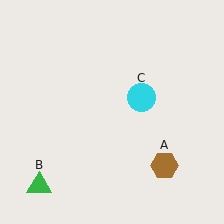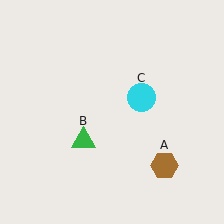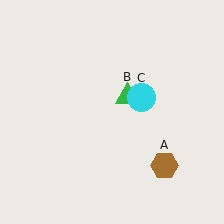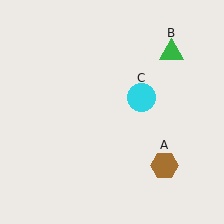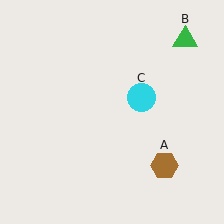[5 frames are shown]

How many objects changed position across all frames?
1 object changed position: green triangle (object B).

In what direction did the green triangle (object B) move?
The green triangle (object B) moved up and to the right.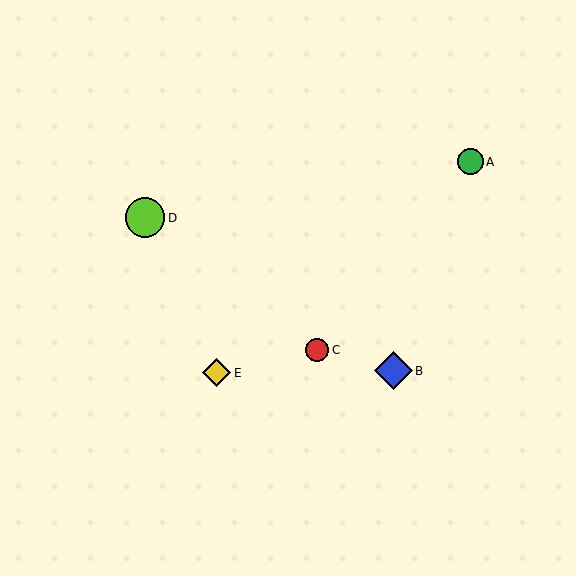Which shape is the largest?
The lime circle (labeled D) is the largest.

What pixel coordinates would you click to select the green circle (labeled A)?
Click at (470, 162) to select the green circle A.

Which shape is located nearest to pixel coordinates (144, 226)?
The lime circle (labeled D) at (145, 218) is nearest to that location.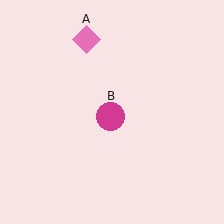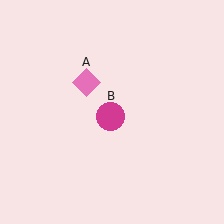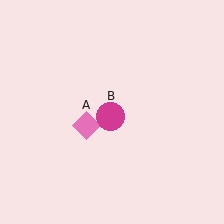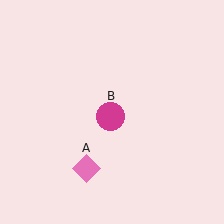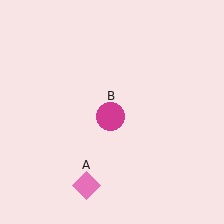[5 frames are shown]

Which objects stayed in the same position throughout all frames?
Magenta circle (object B) remained stationary.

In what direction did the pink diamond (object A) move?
The pink diamond (object A) moved down.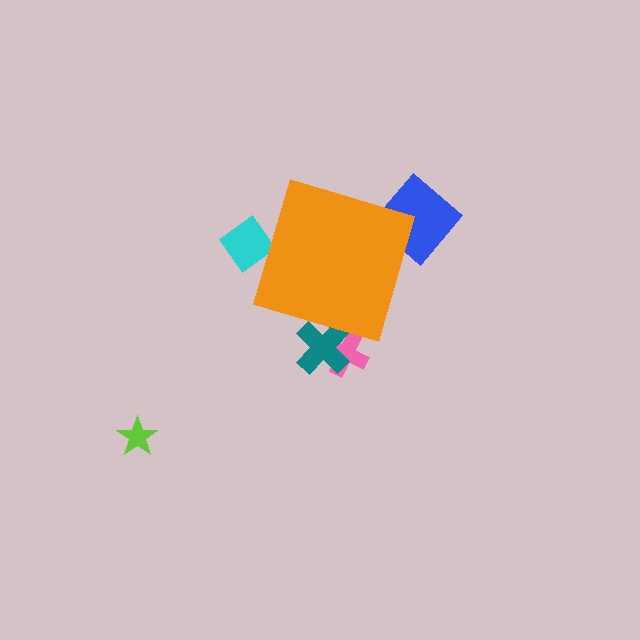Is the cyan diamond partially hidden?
Yes, the cyan diamond is partially hidden behind the orange diamond.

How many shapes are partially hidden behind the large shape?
4 shapes are partially hidden.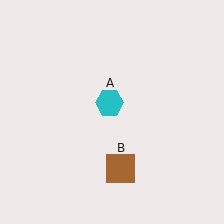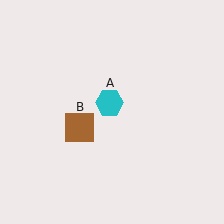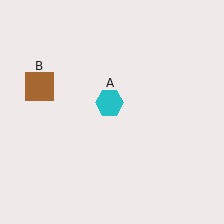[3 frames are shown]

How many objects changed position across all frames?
1 object changed position: brown square (object B).